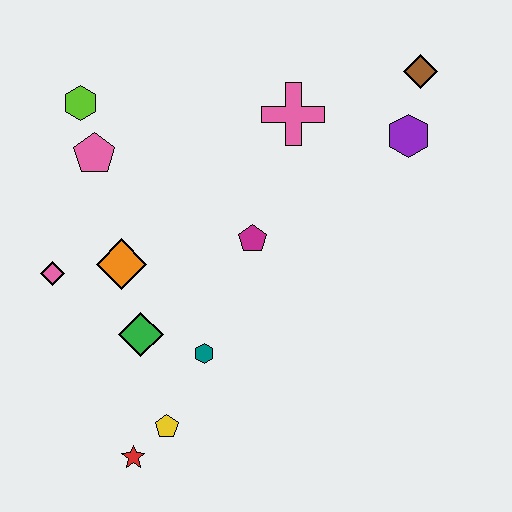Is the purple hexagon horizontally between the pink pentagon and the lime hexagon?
No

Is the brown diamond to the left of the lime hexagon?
No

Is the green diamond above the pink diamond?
No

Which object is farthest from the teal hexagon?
The brown diamond is farthest from the teal hexagon.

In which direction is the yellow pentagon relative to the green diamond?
The yellow pentagon is below the green diamond.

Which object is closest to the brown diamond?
The purple hexagon is closest to the brown diamond.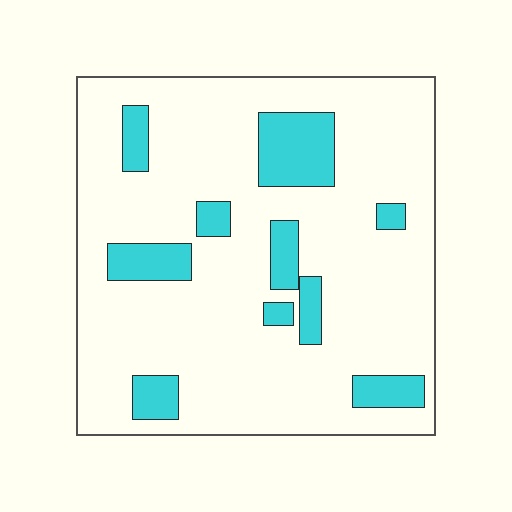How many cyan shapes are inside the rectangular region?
10.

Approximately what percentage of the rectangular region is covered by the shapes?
Approximately 15%.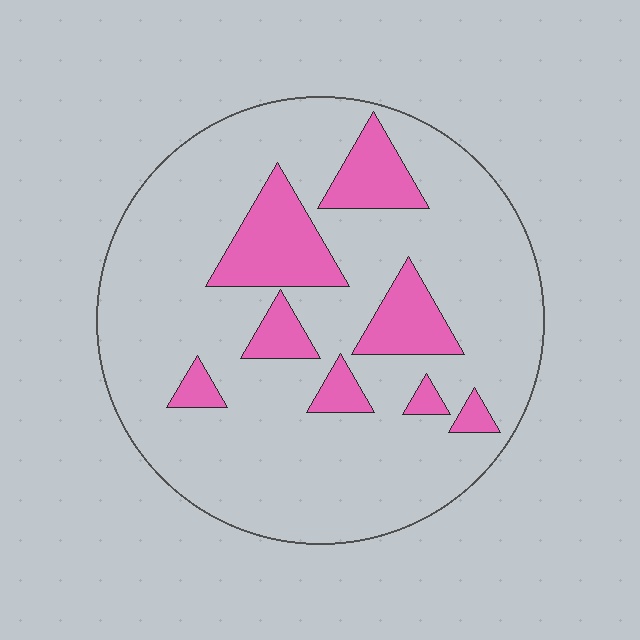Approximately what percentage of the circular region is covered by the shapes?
Approximately 20%.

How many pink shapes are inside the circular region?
8.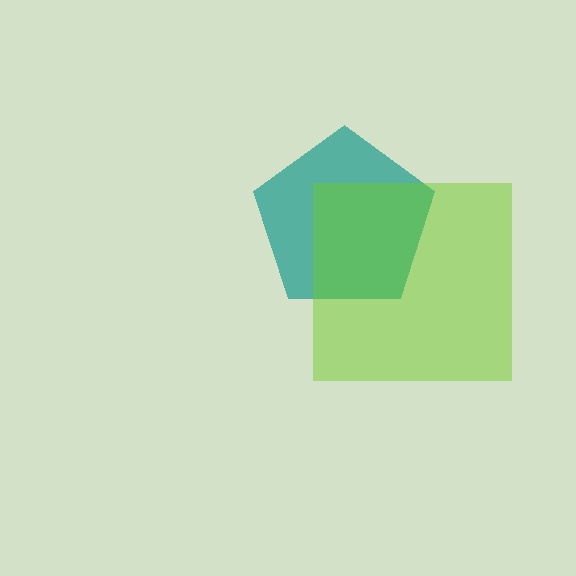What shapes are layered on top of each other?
The layered shapes are: a teal pentagon, a lime square.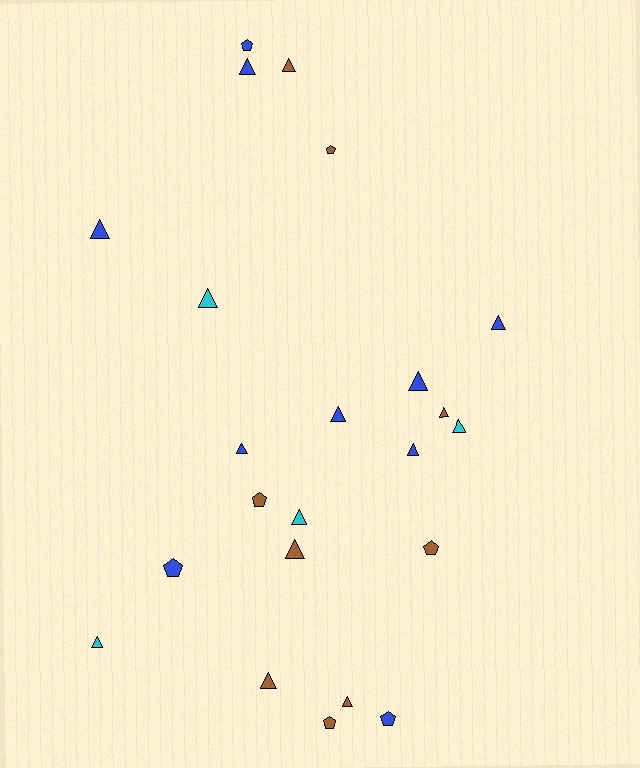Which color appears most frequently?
Blue, with 10 objects.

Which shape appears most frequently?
Triangle, with 16 objects.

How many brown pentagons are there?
There are 4 brown pentagons.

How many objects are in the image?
There are 23 objects.